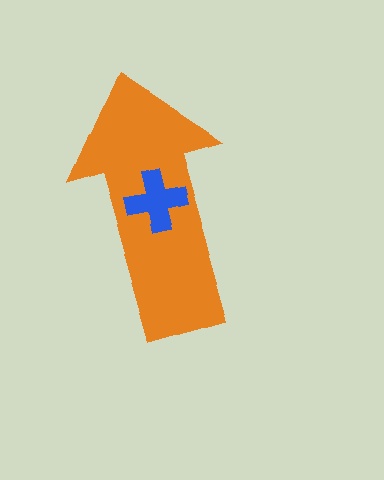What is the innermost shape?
The blue cross.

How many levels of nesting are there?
2.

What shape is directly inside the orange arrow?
The blue cross.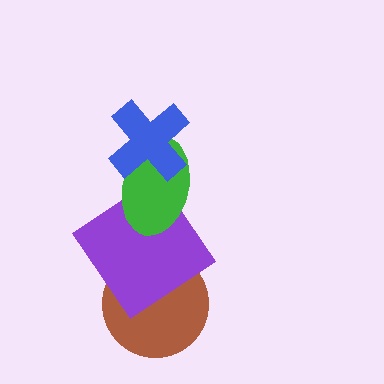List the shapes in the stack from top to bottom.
From top to bottom: the blue cross, the green ellipse, the purple diamond, the brown circle.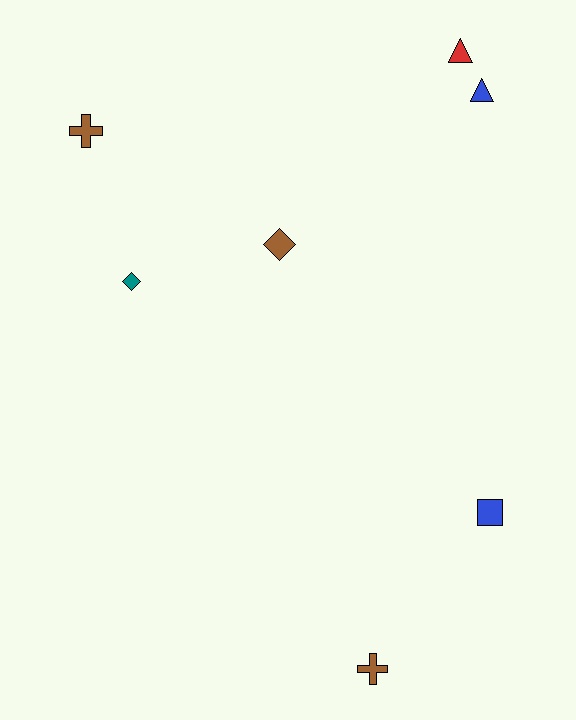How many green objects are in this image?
There are no green objects.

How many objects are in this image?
There are 7 objects.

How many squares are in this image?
There is 1 square.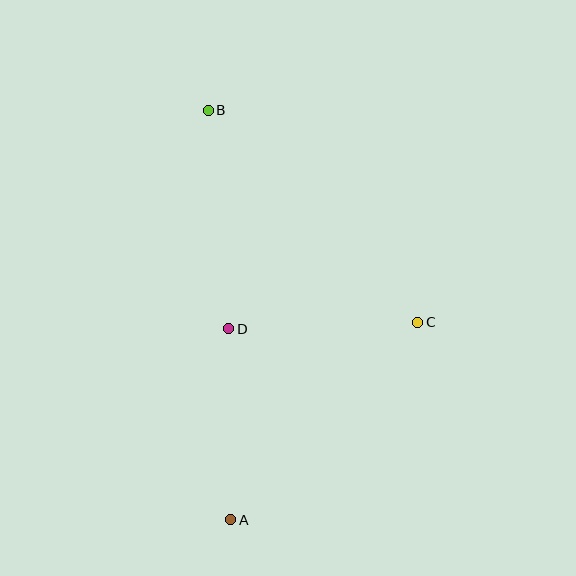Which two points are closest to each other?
Points C and D are closest to each other.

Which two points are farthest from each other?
Points A and B are farthest from each other.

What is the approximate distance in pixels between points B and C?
The distance between B and C is approximately 298 pixels.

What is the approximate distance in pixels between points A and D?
The distance between A and D is approximately 191 pixels.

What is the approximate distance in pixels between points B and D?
The distance between B and D is approximately 220 pixels.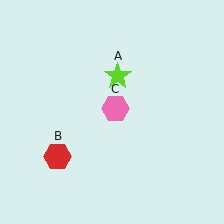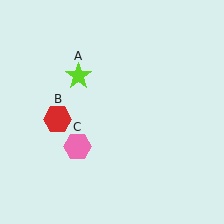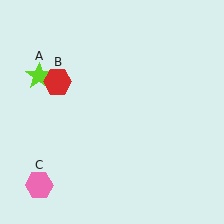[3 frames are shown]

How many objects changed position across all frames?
3 objects changed position: lime star (object A), red hexagon (object B), pink hexagon (object C).